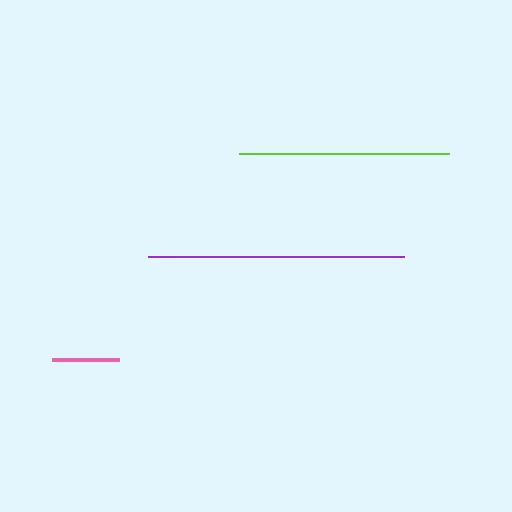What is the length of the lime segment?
The lime segment is approximately 210 pixels long.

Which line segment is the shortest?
The pink line is the shortest at approximately 66 pixels.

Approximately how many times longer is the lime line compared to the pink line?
The lime line is approximately 3.2 times the length of the pink line.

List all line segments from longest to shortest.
From longest to shortest: purple, lime, pink.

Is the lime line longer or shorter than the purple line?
The purple line is longer than the lime line.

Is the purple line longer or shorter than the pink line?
The purple line is longer than the pink line.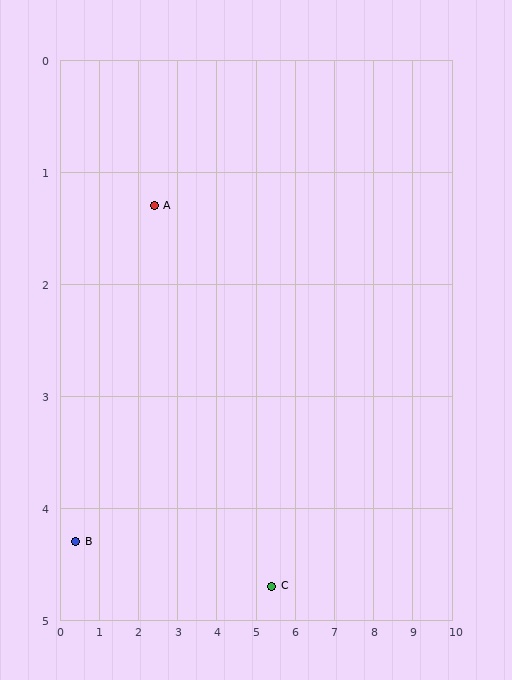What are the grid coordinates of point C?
Point C is at approximately (5.4, 4.7).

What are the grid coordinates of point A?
Point A is at approximately (2.4, 1.3).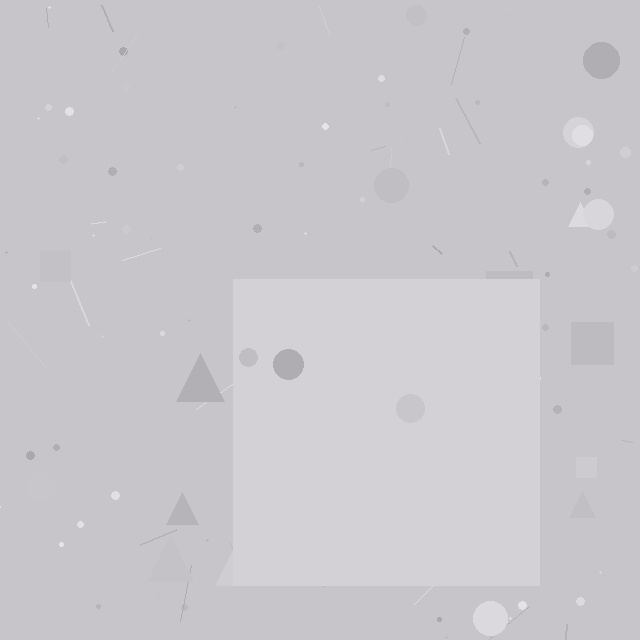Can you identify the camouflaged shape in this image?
The camouflaged shape is a square.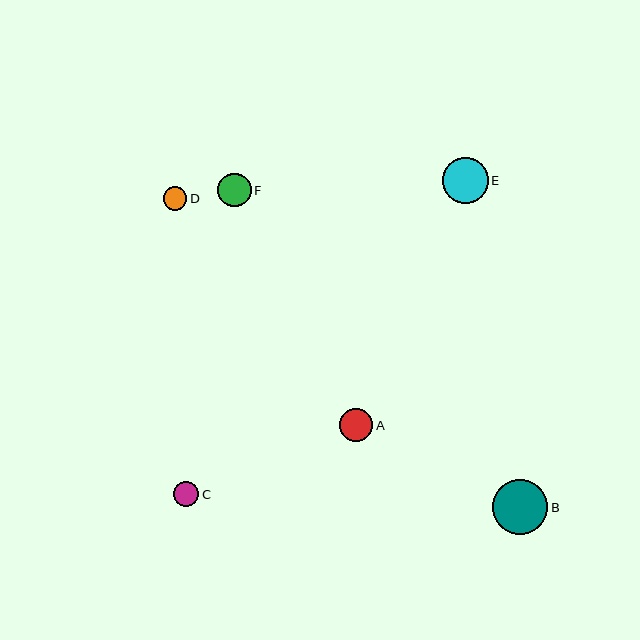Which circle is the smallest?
Circle D is the smallest with a size of approximately 23 pixels.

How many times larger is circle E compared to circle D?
Circle E is approximately 2.0 times the size of circle D.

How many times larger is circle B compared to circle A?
Circle B is approximately 1.7 times the size of circle A.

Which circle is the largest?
Circle B is the largest with a size of approximately 55 pixels.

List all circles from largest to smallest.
From largest to smallest: B, E, F, A, C, D.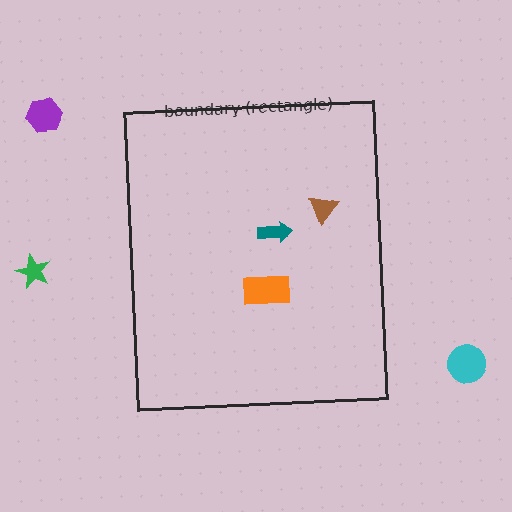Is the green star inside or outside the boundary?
Outside.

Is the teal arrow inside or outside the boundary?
Inside.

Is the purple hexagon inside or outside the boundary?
Outside.